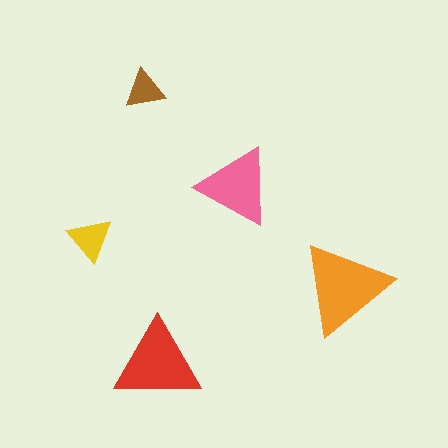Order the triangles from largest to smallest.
the orange one, the red one, the pink one, the yellow one, the brown one.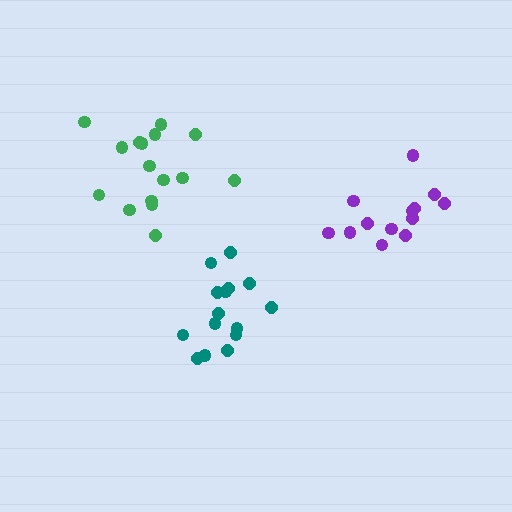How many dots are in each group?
Group 1: 16 dots, Group 2: 15 dots, Group 3: 13 dots (44 total).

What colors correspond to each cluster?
The clusters are colored: green, teal, purple.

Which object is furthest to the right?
The purple cluster is rightmost.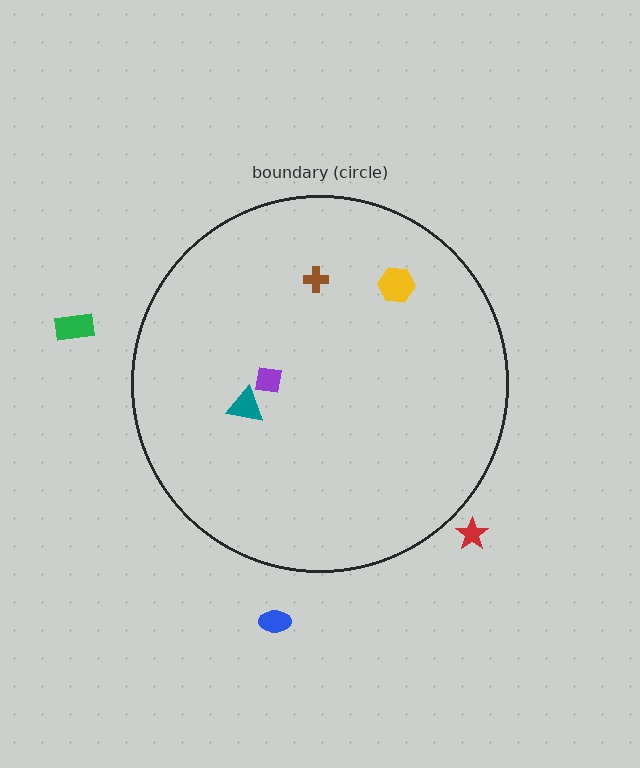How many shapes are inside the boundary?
4 inside, 3 outside.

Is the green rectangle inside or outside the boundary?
Outside.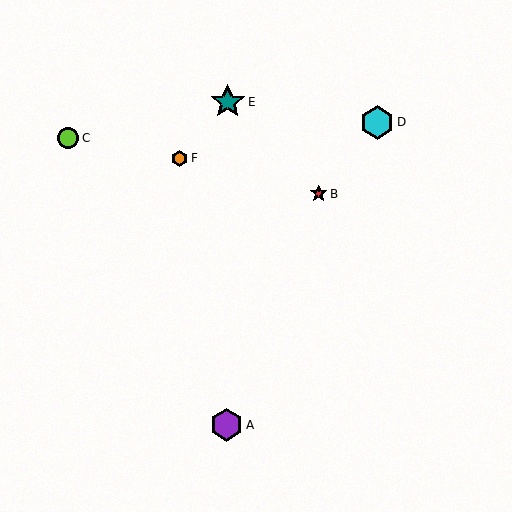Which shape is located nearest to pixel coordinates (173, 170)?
The orange hexagon (labeled F) at (180, 158) is nearest to that location.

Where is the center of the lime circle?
The center of the lime circle is at (68, 138).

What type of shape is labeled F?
Shape F is an orange hexagon.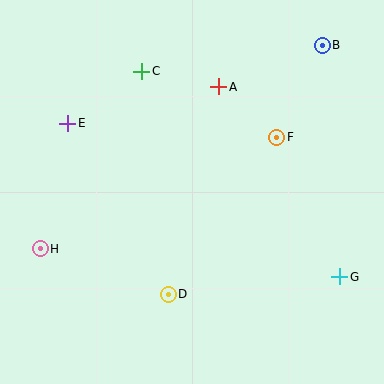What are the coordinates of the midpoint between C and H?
The midpoint between C and H is at (91, 160).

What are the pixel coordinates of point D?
Point D is at (168, 294).